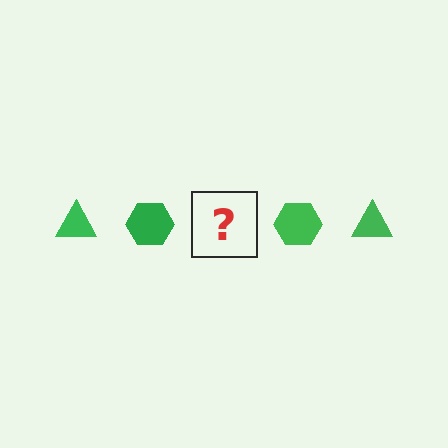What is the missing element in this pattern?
The missing element is a green triangle.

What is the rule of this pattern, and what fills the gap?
The rule is that the pattern cycles through triangle, hexagon shapes in green. The gap should be filled with a green triangle.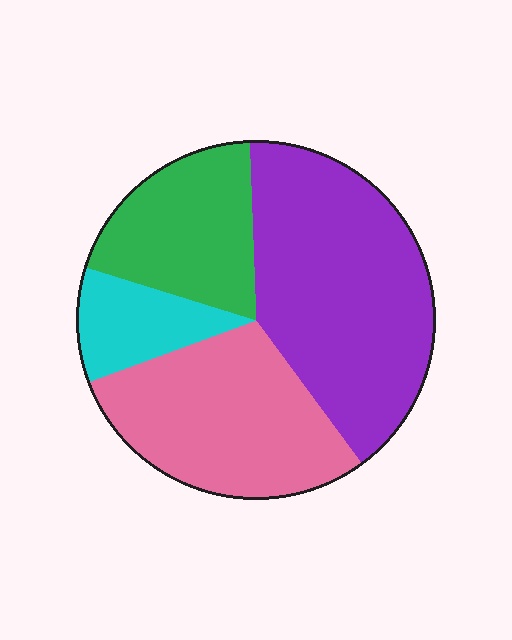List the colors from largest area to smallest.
From largest to smallest: purple, pink, green, cyan.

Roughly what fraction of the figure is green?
Green covers around 20% of the figure.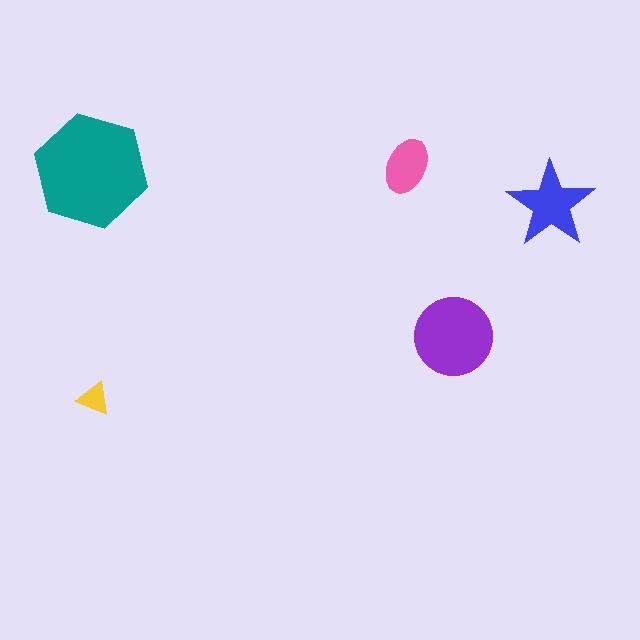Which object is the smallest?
The yellow triangle.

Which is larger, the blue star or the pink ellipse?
The blue star.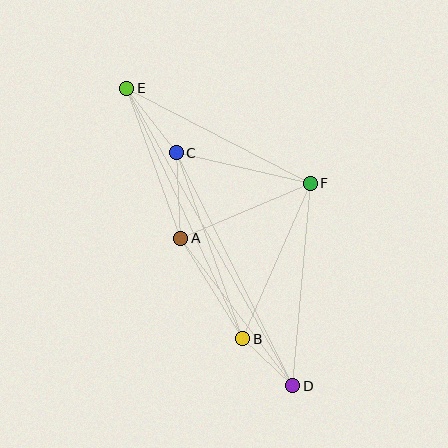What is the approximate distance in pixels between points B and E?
The distance between B and E is approximately 276 pixels.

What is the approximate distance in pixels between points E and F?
The distance between E and F is approximately 207 pixels.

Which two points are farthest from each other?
Points D and E are farthest from each other.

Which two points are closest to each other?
Points B and D are closest to each other.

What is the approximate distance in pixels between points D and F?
The distance between D and F is approximately 203 pixels.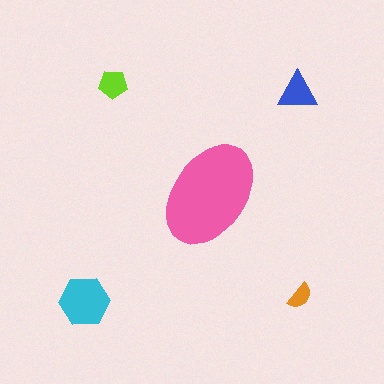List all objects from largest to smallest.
The pink ellipse, the cyan hexagon, the blue triangle, the lime pentagon, the orange semicircle.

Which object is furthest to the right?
The orange semicircle is rightmost.